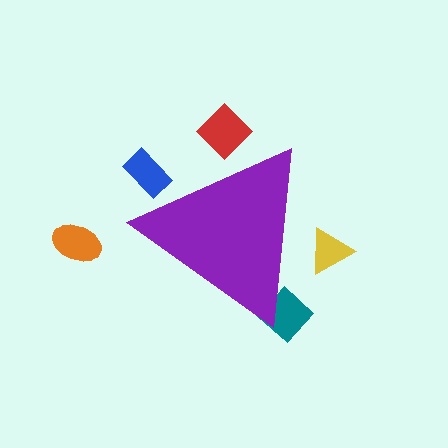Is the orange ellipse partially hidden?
No, the orange ellipse is fully visible.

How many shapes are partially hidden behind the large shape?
4 shapes are partially hidden.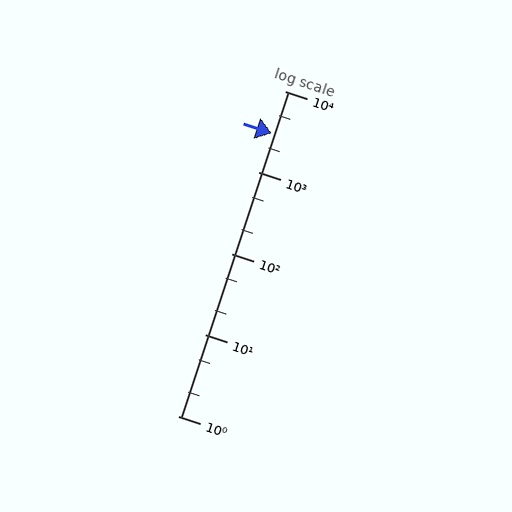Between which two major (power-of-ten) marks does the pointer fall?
The pointer is between 1000 and 10000.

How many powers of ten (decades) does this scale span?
The scale spans 4 decades, from 1 to 10000.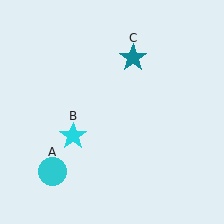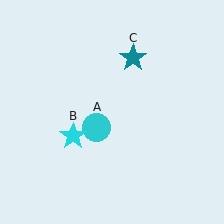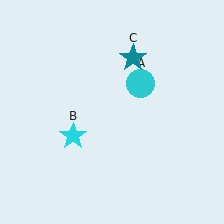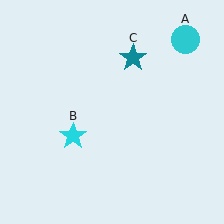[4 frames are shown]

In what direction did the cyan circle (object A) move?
The cyan circle (object A) moved up and to the right.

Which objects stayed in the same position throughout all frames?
Cyan star (object B) and teal star (object C) remained stationary.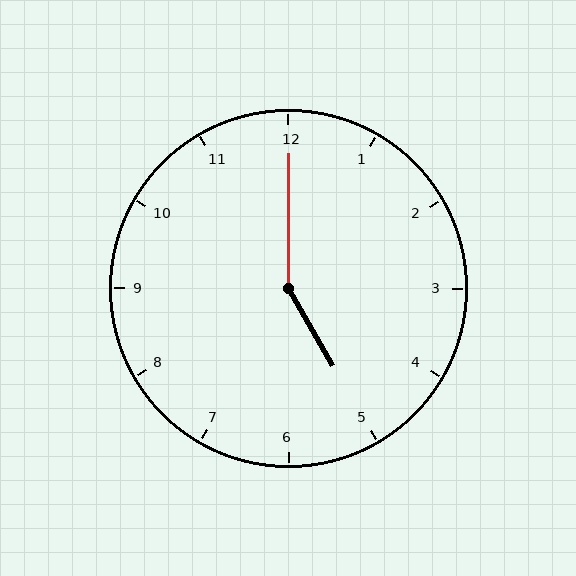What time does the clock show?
5:00.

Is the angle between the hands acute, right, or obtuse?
It is obtuse.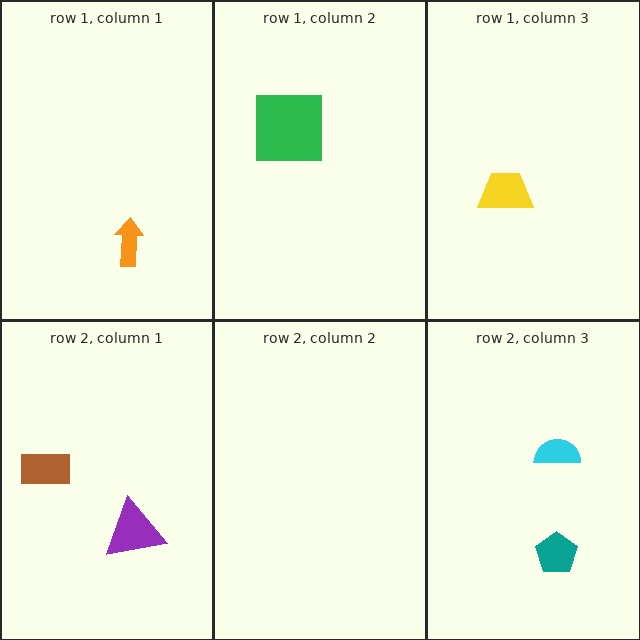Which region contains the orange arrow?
The row 1, column 1 region.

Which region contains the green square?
The row 1, column 2 region.